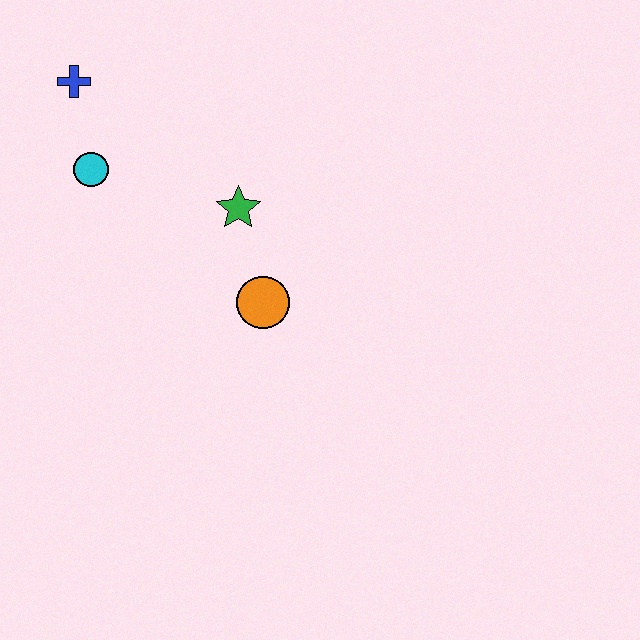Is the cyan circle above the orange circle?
Yes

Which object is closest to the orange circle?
The green star is closest to the orange circle.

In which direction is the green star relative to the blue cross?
The green star is to the right of the blue cross.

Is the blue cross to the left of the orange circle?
Yes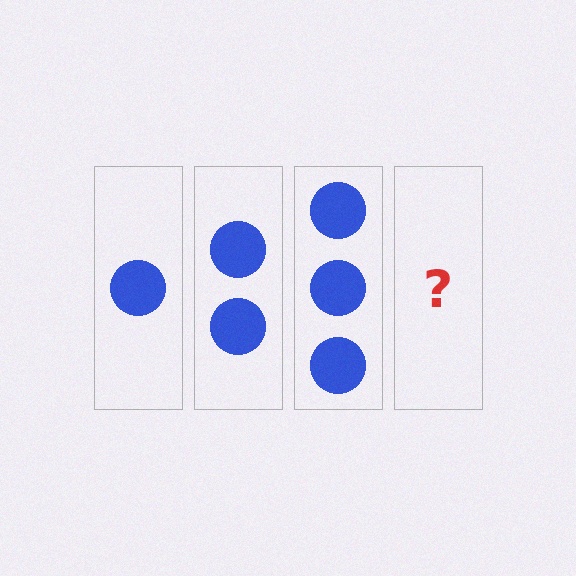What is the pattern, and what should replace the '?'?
The pattern is that each step adds one more circle. The '?' should be 4 circles.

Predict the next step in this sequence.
The next step is 4 circles.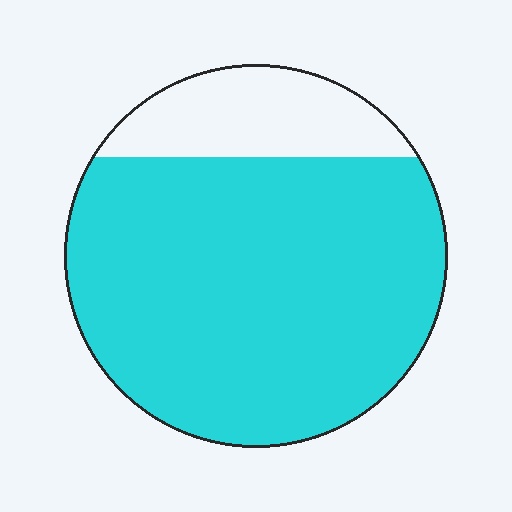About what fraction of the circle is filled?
About four fifths (4/5).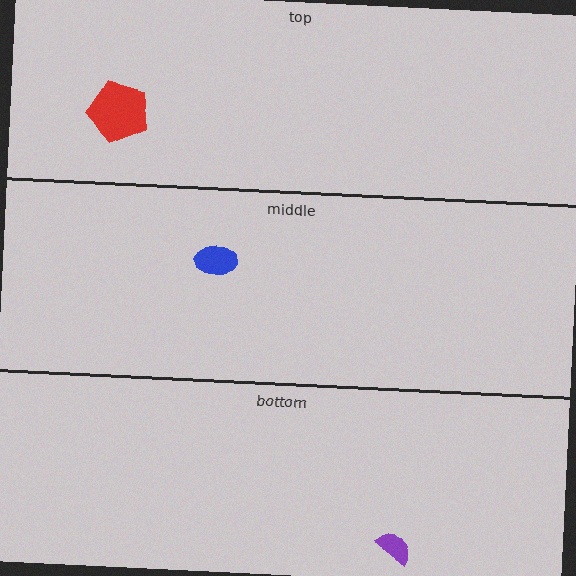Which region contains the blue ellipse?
The middle region.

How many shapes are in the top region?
1.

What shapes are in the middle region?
The blue ellipse.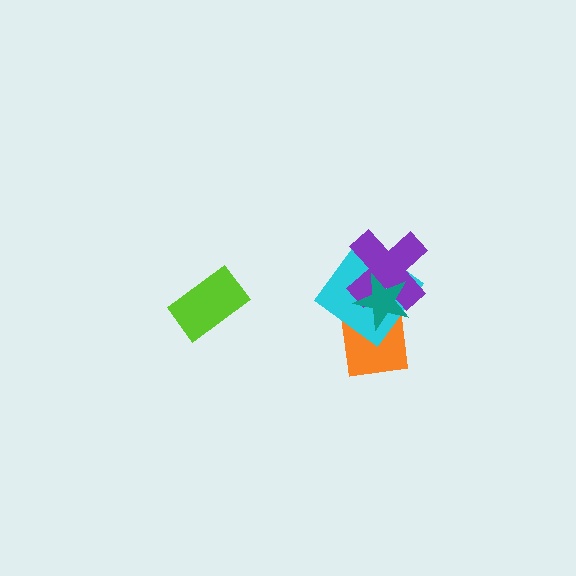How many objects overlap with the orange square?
2 objects overlap with the orange square.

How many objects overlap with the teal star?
3 objects overlap with the teal star.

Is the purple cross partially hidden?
Yes, it is partially covered by another shape.